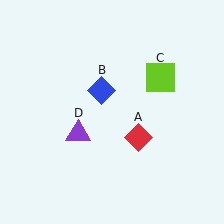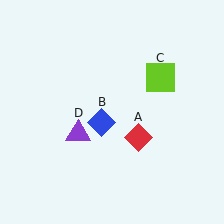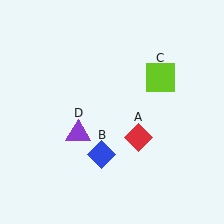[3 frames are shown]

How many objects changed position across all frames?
1 object changed position: blue diamond (object B).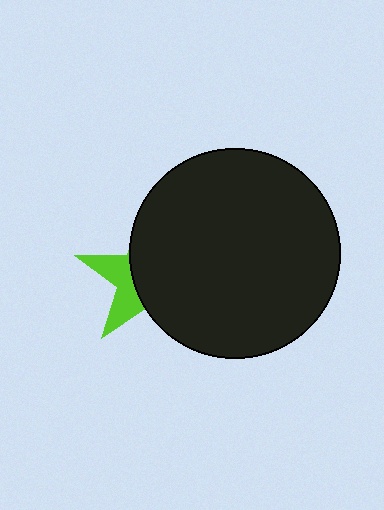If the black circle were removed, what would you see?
You would see the complete lime star.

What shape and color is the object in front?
The object in front is a black circle.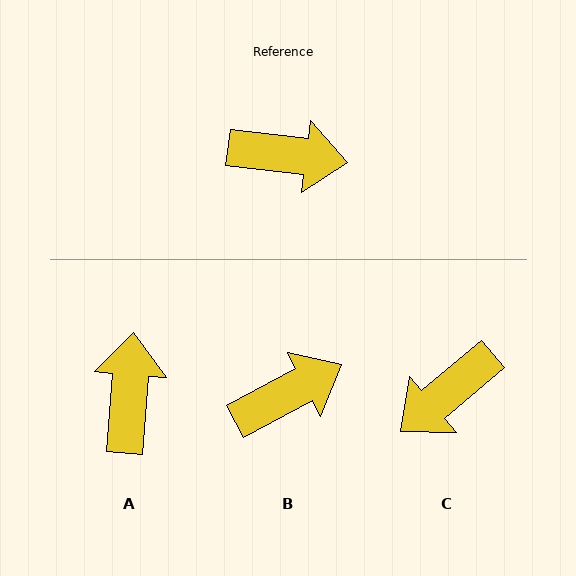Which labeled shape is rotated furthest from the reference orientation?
C, about 133 degrees away.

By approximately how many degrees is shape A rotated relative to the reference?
Approximately 93 degrees counter-clockwise.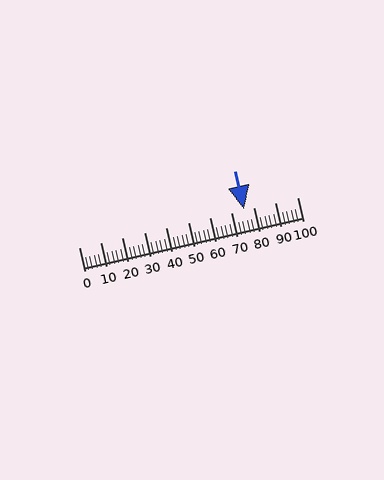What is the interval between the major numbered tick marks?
The major tick marks are spaced 10 units apart.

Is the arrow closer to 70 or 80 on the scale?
The arrow is closer to 80.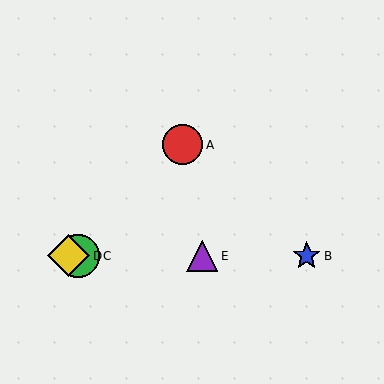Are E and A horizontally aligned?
No, E is at y≈256 and A is at y≈145.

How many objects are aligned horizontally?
4 objects (B, C, D, E) are aligned horizontally.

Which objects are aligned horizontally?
Objects B, C, D, E are aligned horizontally.